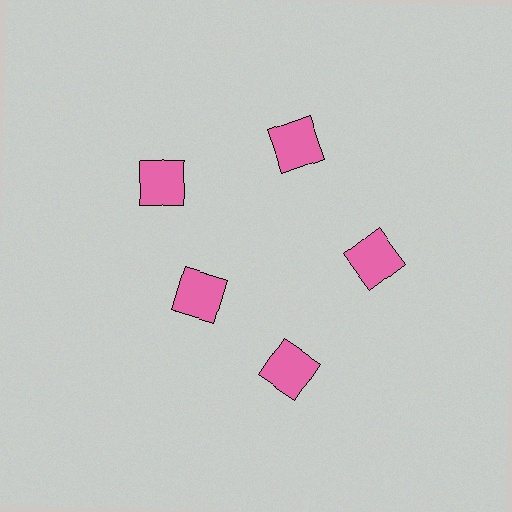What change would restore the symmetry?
The symmetry would be restored by moving it outward, back onto the ring so that all 5 squares sit at equal angles and equal distance from the center.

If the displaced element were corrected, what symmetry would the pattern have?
It would have 5-fold rotational symmetry — the pattern would map onto itself every 72 degrees.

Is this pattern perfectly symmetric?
No. The 5 pink squares are arranged in a ring, but one element near the 8 o'clock position is pulled inward toward the center, breaking the 5-fold rotational symmetry.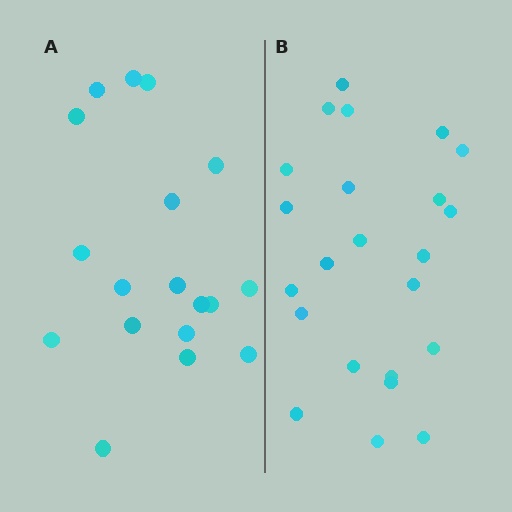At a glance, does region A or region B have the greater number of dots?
Region B (the right region) has more dots.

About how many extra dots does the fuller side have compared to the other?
Region B has about 5 more dots than region A.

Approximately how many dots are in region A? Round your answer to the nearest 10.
About 20 dots. (The exact count is 18, which rounds to 20.)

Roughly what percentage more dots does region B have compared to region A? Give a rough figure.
About 30% more.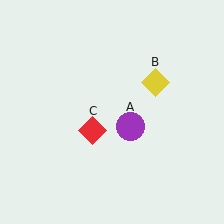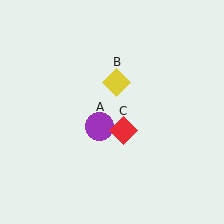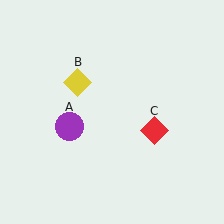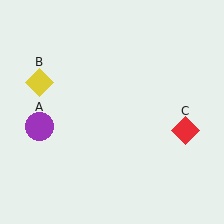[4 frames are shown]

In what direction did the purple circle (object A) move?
The purple circle (object A) moved left.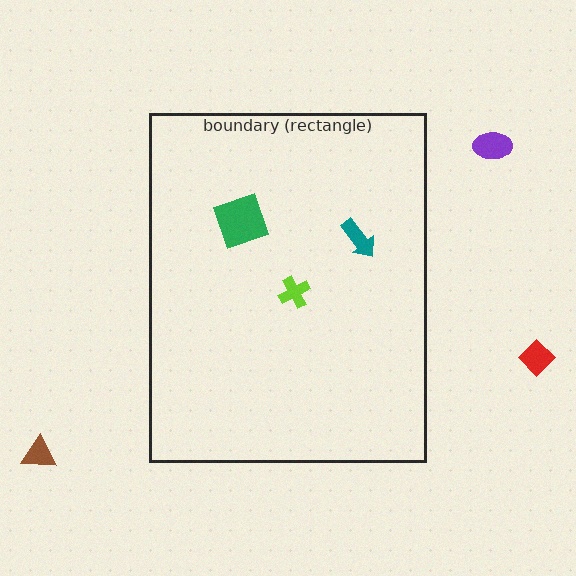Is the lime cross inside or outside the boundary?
Inside.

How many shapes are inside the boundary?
3 inside, 3 outside.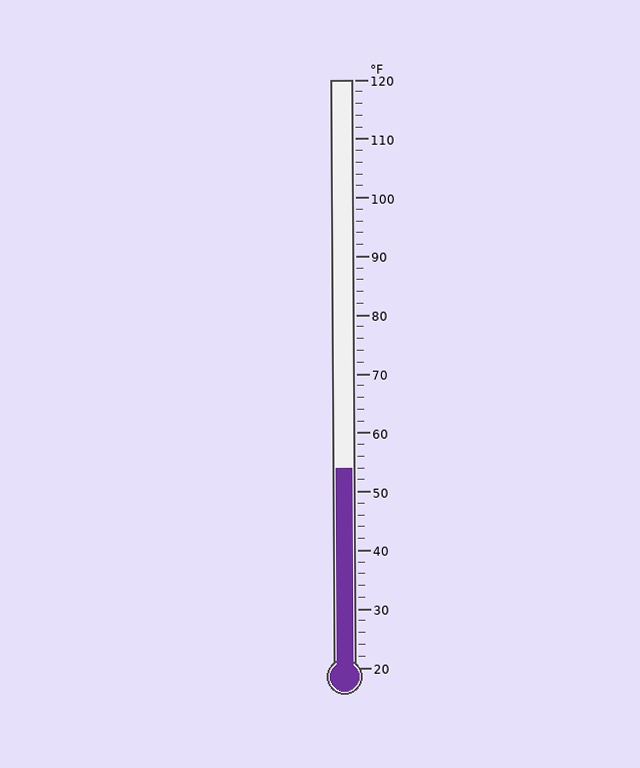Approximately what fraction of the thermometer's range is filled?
The thermometer is filled to approximately 35% of its range.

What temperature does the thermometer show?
The thermometer shows approximately 54°F.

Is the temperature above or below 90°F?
The temperature is below 90°F.